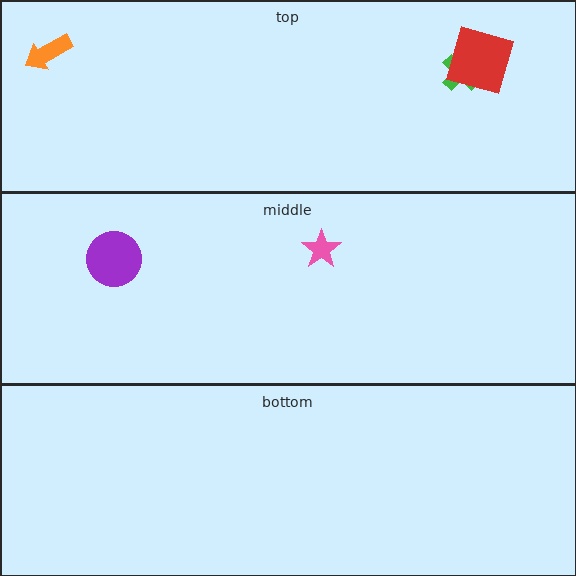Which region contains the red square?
The top region.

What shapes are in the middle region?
The pink star, the purple circle.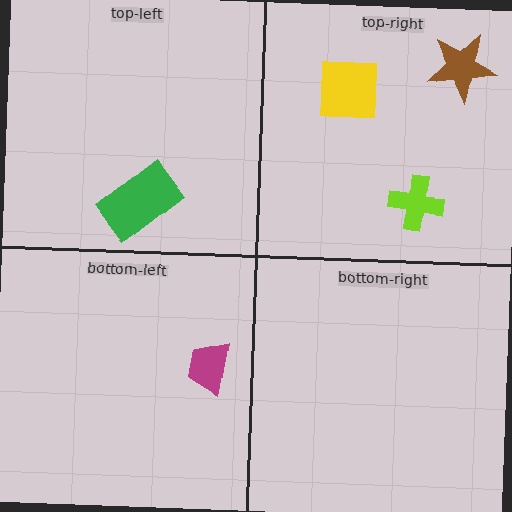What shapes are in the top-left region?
The green rectangle.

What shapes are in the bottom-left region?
The magenta trapezoid.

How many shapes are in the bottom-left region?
1.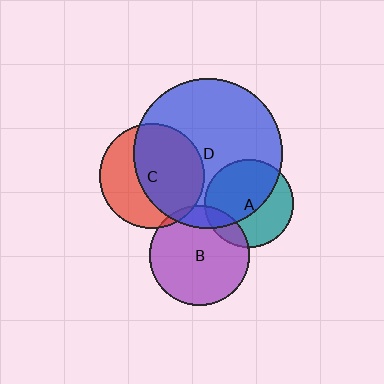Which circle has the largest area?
Circle D (blue).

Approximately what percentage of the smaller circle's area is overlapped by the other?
Approximately 15%.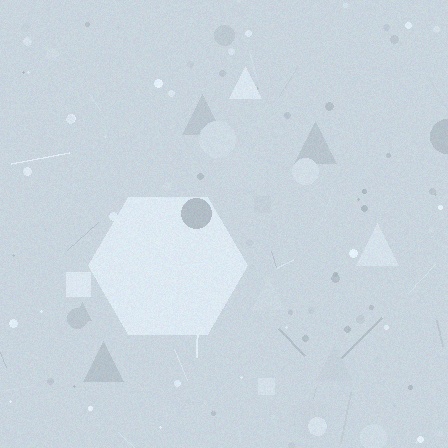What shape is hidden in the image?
A hexagon is hidden in the image.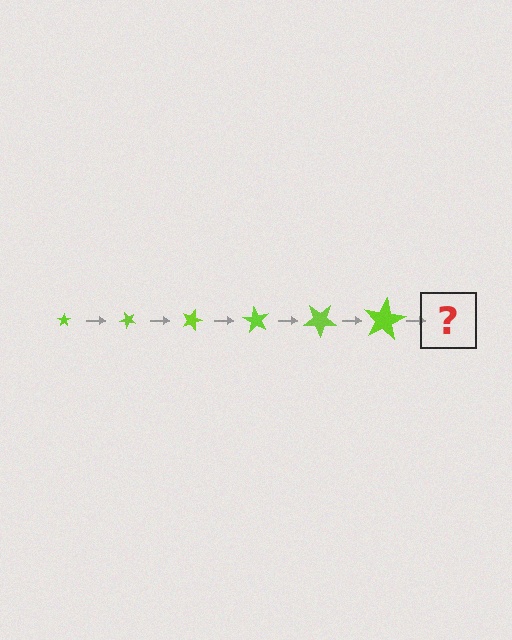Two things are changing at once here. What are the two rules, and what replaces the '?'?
The two rules are that the star grows larger each step and it rotates 45 degrees each step. The '?' should be a star, larger than the previous one and rotated 270 degrees from the start.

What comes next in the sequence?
The next element should be a star, larger than the previous one and rotated 270 degrees from the start.